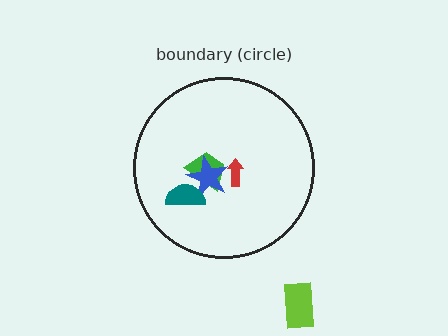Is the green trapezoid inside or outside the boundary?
Inside.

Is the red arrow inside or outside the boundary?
Inside.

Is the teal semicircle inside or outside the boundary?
Inside.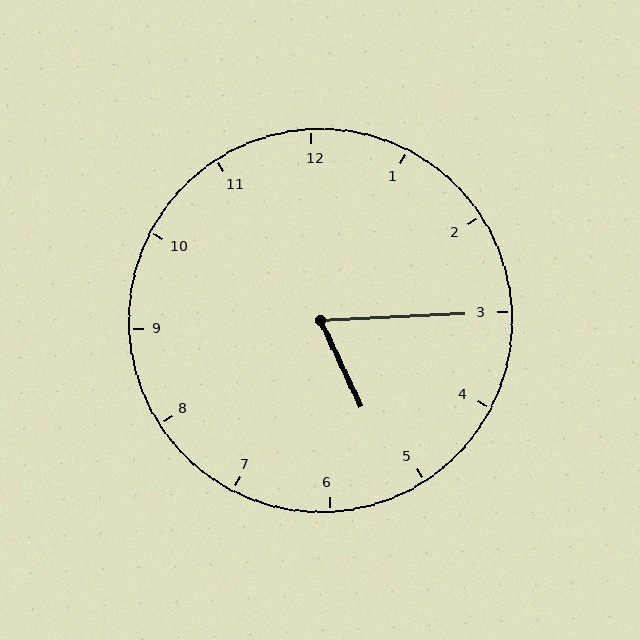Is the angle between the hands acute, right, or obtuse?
It is acute.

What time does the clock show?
5:15.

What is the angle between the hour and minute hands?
Approximately 68 degrees.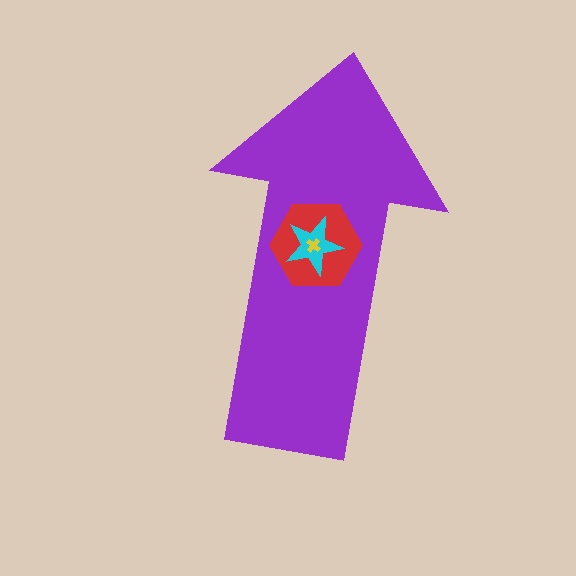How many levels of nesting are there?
4.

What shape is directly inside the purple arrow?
The red hexagon.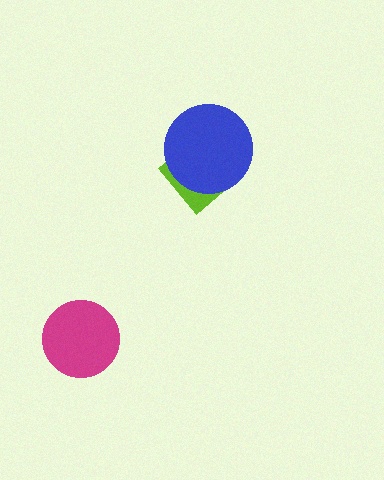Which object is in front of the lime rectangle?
The blue circle is in front of the lime rectangle.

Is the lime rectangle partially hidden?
Yes, it is partially covered by another shape.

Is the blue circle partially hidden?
No, no other shape covers it.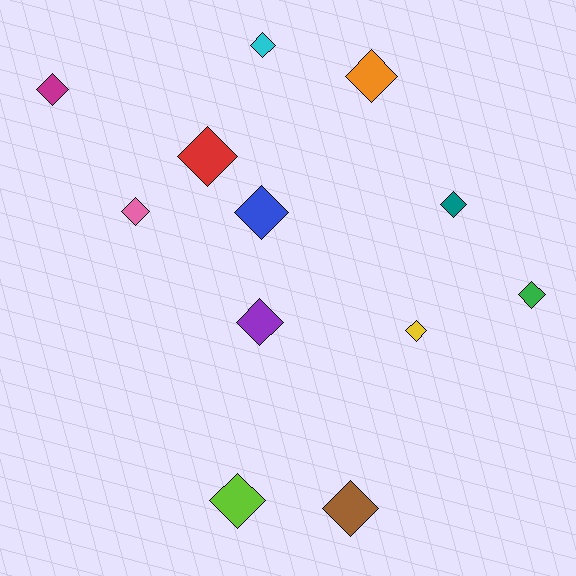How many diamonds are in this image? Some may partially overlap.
There are 12 diamonds.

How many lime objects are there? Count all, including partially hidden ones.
There is 1 lime object.